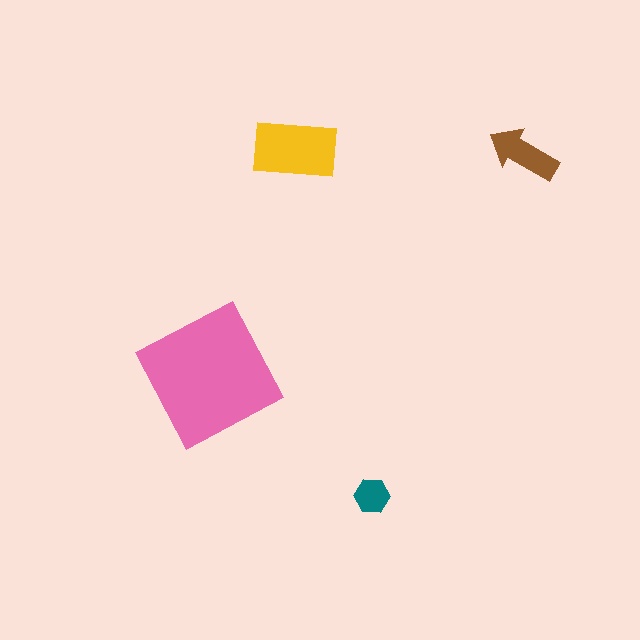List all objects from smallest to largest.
The teal hexagon, the brown arrow, the yellow rectangle, the pink square.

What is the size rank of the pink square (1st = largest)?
1st.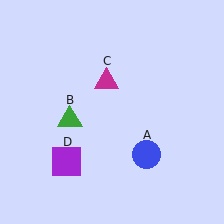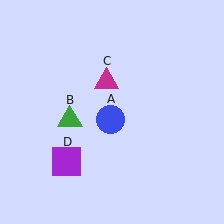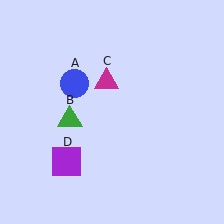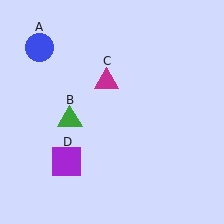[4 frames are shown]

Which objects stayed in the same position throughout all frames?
Green triangle (object B) and magenta triangle (object C) and purple square (object D) remained stationary.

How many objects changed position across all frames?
1 object changed position: blue circle (object A).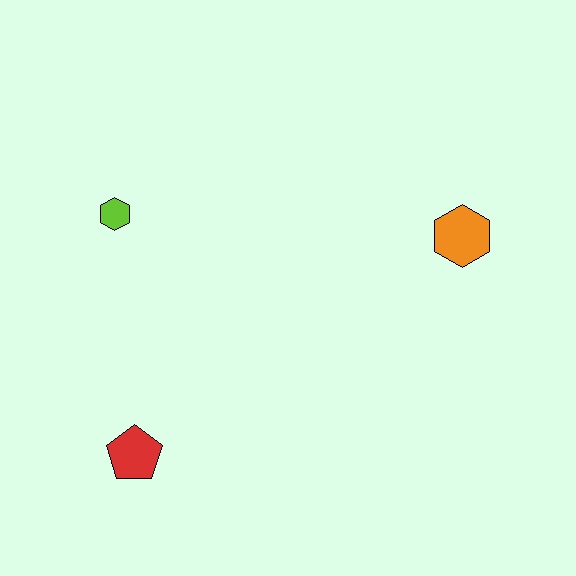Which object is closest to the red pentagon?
The lime hexagon is closest to the red pentagon.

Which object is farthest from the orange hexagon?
The red pentagon is farthest from the orange hexagon.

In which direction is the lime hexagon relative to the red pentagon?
The lime hexagon is above the red pentagon.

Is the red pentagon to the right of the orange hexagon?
No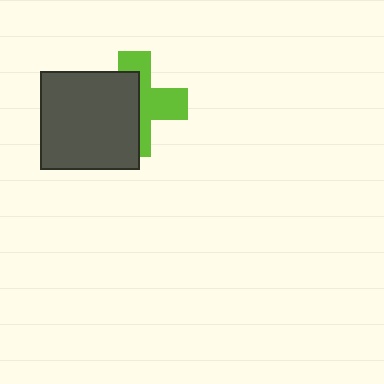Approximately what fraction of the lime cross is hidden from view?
Roughly 52% of the lime cross is hidden behind the dark gray square.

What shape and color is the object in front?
The object in front is a dark gray square.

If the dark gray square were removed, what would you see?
You would see the complete lime cross.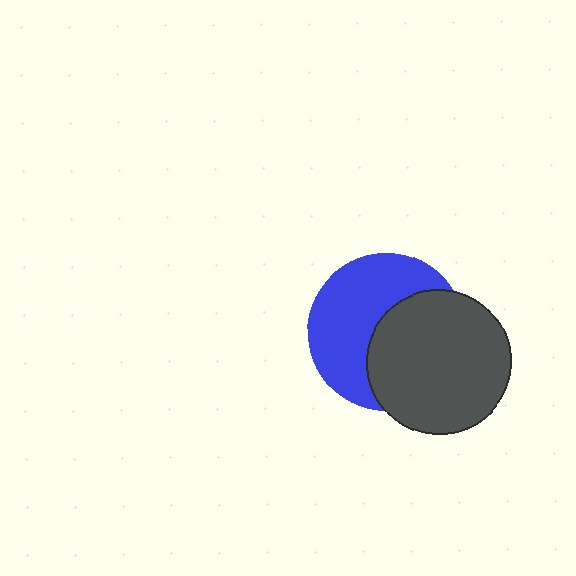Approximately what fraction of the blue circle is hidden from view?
Roughly 47% of the blue circle is hidden behind the dark gray circle.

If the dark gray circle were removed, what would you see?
You would see the complete blue circle.